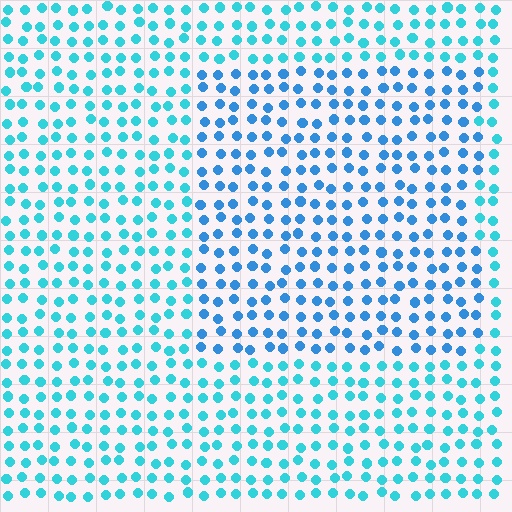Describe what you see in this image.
The image is filled with small cyan elements in a uniform arrangement. A rectangle-shaped region is visible where the elements are tinted to a slightly different hue, forming a subtle color boundary.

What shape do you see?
I see a rectangle.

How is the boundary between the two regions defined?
The boundary is defined purely by a slight shift in hue (about 24 degrees). Spacing, size, and orientation are identical on both sides.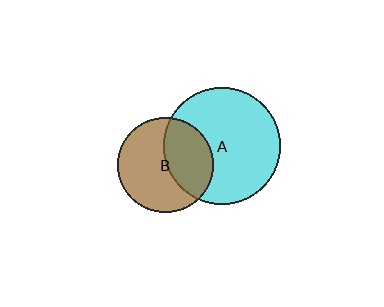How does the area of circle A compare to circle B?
Approximately 1.5 times.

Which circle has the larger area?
Circle A (cyan).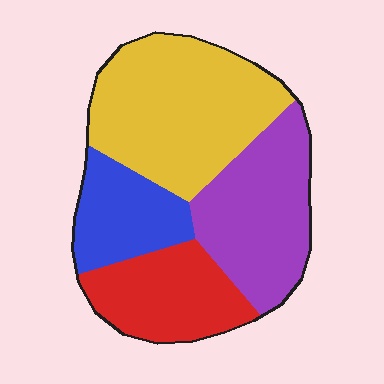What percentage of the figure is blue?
Blue covers around 15% of the figure.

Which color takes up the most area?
Yellow, at roughly 35%.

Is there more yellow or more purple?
Yellow.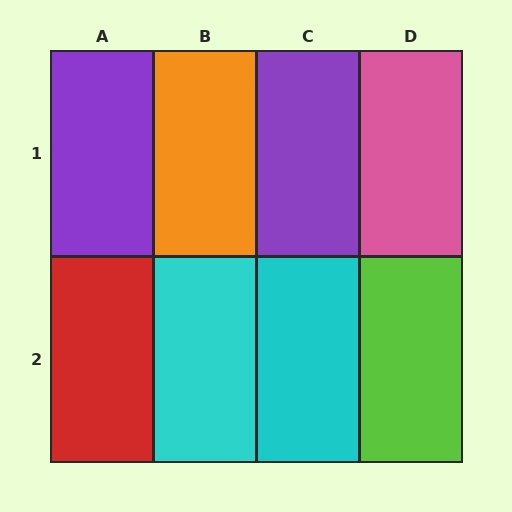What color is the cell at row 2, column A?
Red.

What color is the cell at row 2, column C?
Cyan.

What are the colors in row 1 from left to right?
Purple, orange, purple, pink.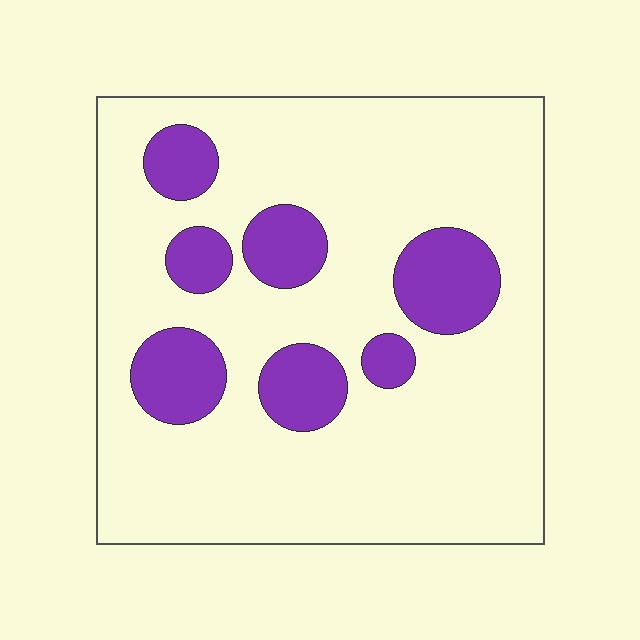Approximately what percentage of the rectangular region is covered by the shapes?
Approximately 20%.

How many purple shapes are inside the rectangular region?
7.